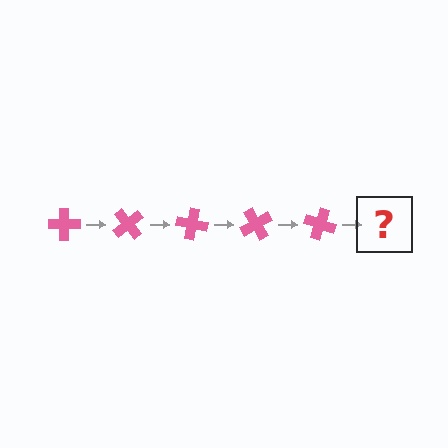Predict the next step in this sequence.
The next step is a pink cross rotated 250 degrees.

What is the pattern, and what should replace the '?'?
The pattern is that the cross rotates 50 degrees each step. The '?' should be a pink cross rotated 250 degrees.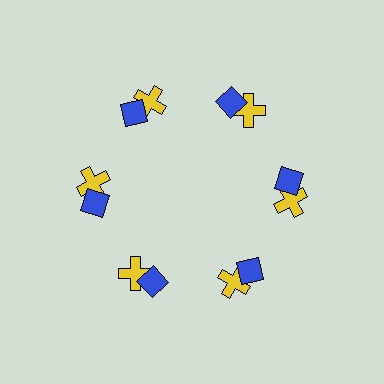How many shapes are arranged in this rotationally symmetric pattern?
There are 12 shapes, arranged in 6 groups of 2.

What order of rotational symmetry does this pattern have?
This pattern has 6-fold rotational symmetry.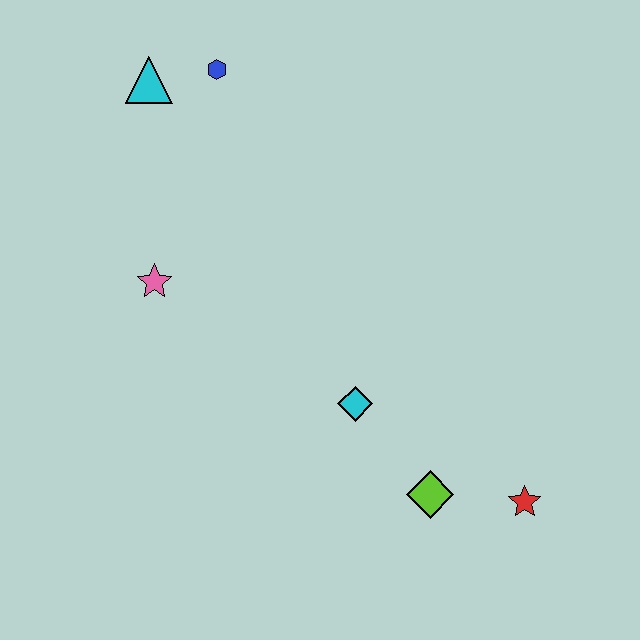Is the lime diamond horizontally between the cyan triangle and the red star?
Yes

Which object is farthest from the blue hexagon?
The red star is farthest from the blue hexagon.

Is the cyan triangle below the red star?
No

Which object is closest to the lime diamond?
The red star is closest to the lime diamond.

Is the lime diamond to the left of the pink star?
No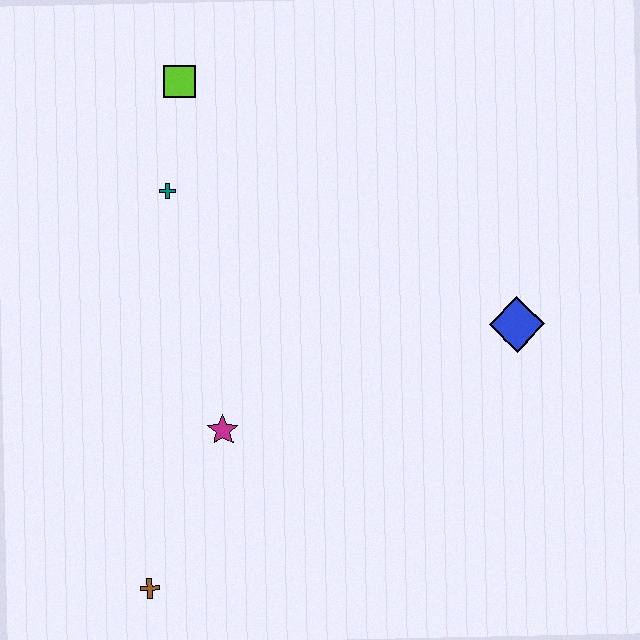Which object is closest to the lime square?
The teal cross is closest to the lime square.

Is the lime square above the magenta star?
Yes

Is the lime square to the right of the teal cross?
Yes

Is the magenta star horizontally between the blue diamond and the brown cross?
Yes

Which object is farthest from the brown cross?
The lime square is farthest from the brown cross.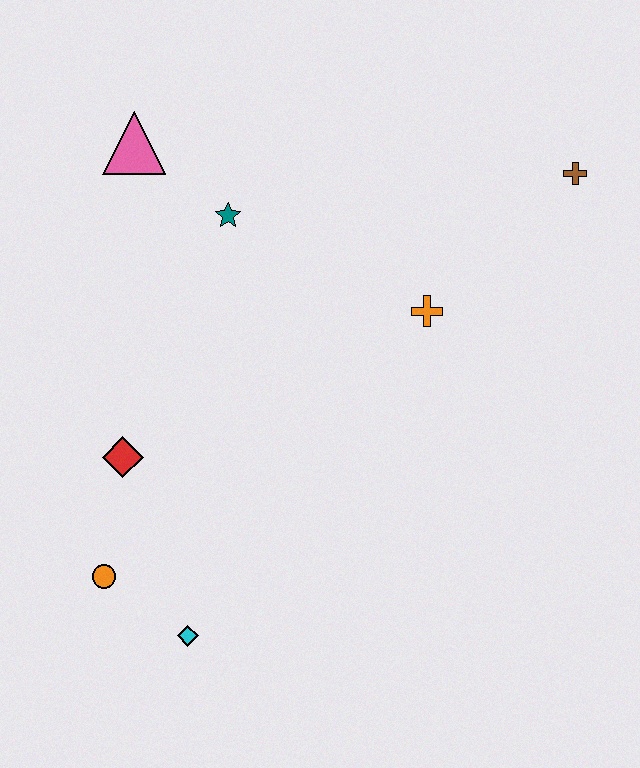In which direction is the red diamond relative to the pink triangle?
The red diamond is below the pink triangle.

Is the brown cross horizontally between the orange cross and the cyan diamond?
No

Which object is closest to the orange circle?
The cyan diamond is closest to the orange circle.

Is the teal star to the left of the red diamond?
No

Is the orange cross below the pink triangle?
Yes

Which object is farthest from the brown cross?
The orange circle is farthest from the brown cross.